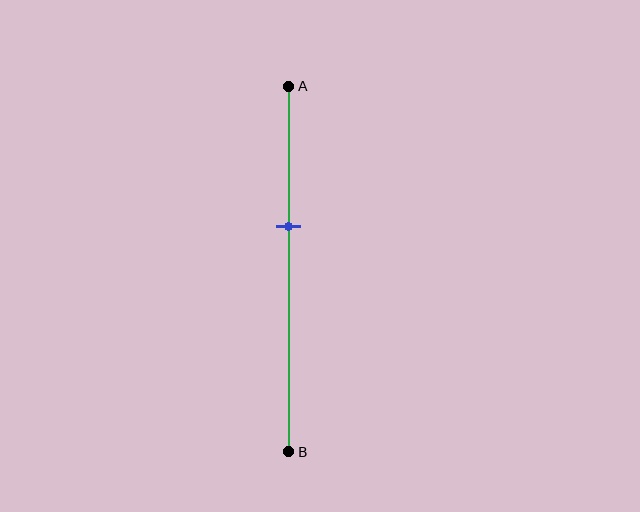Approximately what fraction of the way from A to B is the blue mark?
The blue mark is approximately 40% of the way from A to B.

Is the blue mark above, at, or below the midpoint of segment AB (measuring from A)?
The blue mark is above the midpoint of segment AB.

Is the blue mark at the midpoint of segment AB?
No, the mark is at about 40% from A, not at the 50% midpoint.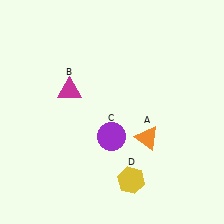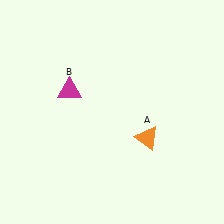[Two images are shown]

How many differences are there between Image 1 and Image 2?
There are 2 differences between the two images.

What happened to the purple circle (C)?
The purple circle (C) was removed in Image 2. It was in the bottom-left area of Image 1.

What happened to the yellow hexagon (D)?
The yellow hexagon (D) was removed in Image 2. It was in the bottom-right area of Image 1.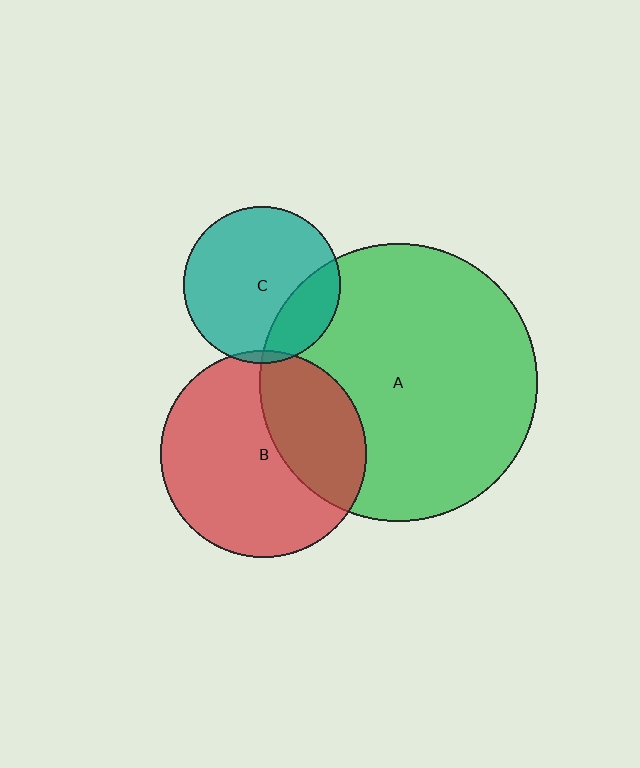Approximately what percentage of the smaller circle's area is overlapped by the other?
Approximately 25%.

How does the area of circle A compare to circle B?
Approximately 1.8 times.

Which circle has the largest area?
Circle A (green).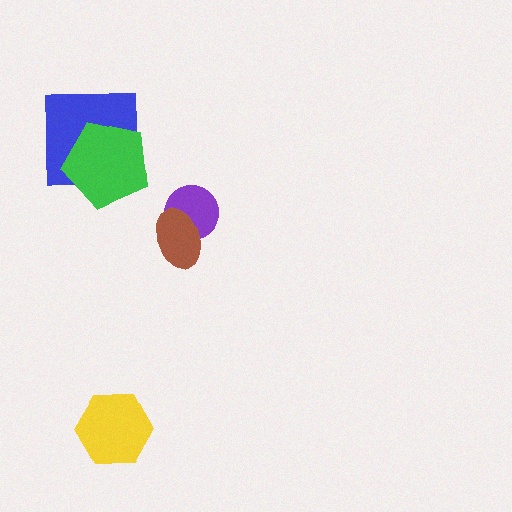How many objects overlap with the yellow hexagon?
0 objects overlap with the yellow hexagon.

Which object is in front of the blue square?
The green pentagon is in front of the blue square.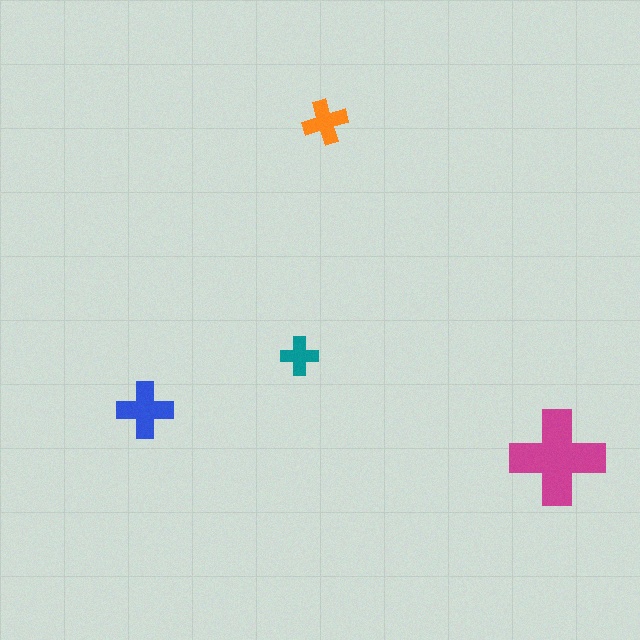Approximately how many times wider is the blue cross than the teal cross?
About 1.5 times wider.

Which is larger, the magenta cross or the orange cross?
The magenta one.